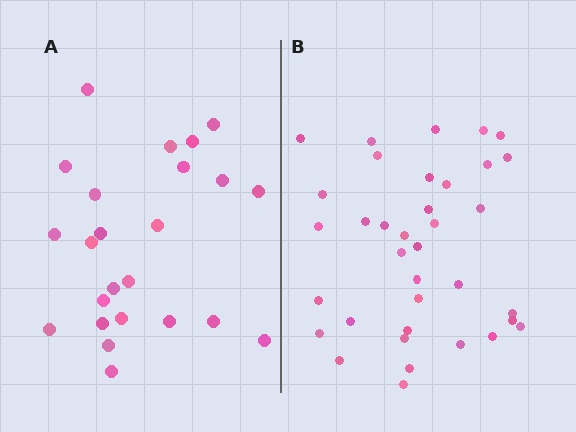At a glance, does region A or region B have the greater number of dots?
Region B (the right region) has more dots.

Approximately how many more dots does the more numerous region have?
Region B has roughly 12 or so more dots than region A.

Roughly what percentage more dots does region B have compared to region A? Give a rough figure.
About 50% more.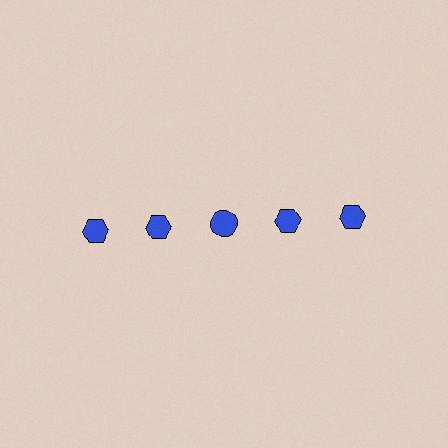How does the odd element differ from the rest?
It has a different shape: circle instead of hexagon.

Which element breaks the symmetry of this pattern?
The blue circle in the top row, center column breaks the symmetry. All other shapes are blue hexagons.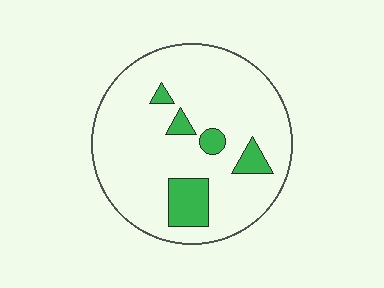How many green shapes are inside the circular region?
5.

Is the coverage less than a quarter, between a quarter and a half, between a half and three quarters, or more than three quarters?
Less than a quarter.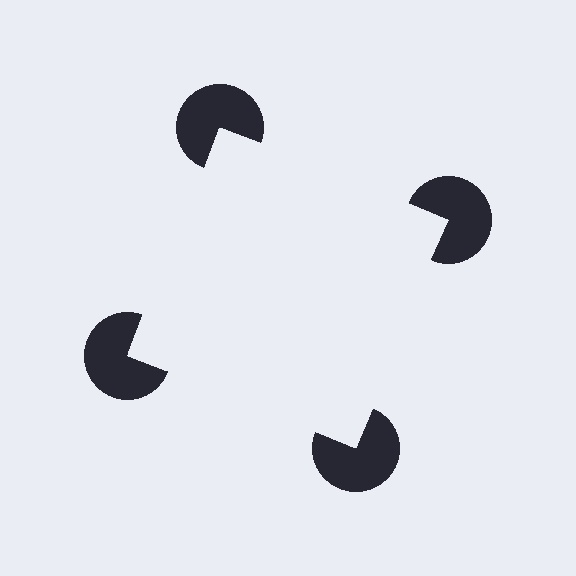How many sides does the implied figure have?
4 sides.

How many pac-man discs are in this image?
There are 4 — one at each vertex of the illusory square.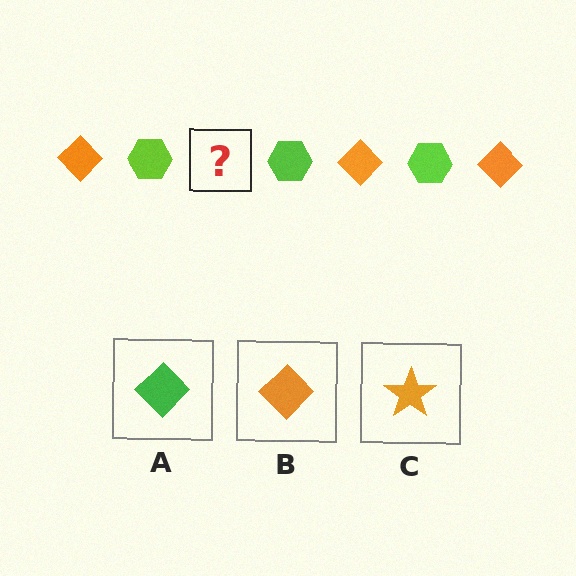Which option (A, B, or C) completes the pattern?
B.